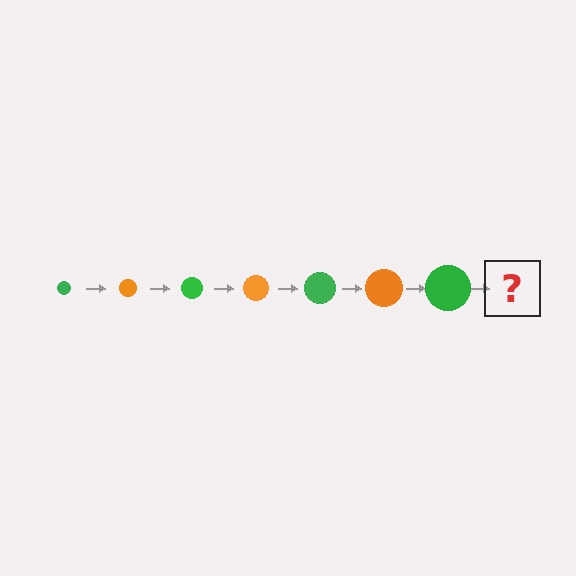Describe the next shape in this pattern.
It should be an orange circle, larger than the previous one.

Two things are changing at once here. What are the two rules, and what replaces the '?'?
The two rules are that the circle grows larger each step and the color cycles through green and orange. The '?' should be an orange circle, larger than the previous one.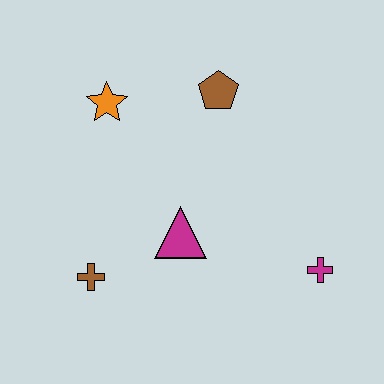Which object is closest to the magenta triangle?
The brown cross is closest to the magenta triangle.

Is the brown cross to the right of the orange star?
No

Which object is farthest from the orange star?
The magenta cross is farthest from the orange star.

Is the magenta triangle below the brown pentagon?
Yes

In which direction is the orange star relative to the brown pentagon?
The orange star is to the left of the brown pentagon.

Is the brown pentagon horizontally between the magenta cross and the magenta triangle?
Yes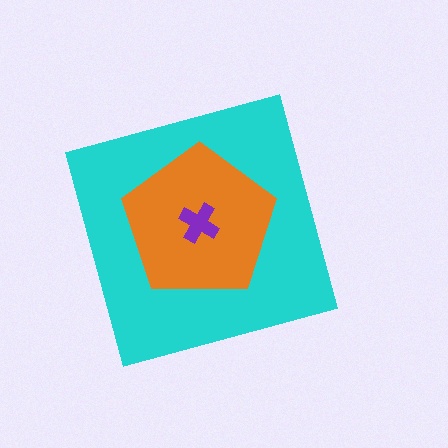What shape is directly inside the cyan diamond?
The orange pentagon.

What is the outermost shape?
The cyan diamond.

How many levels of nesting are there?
3.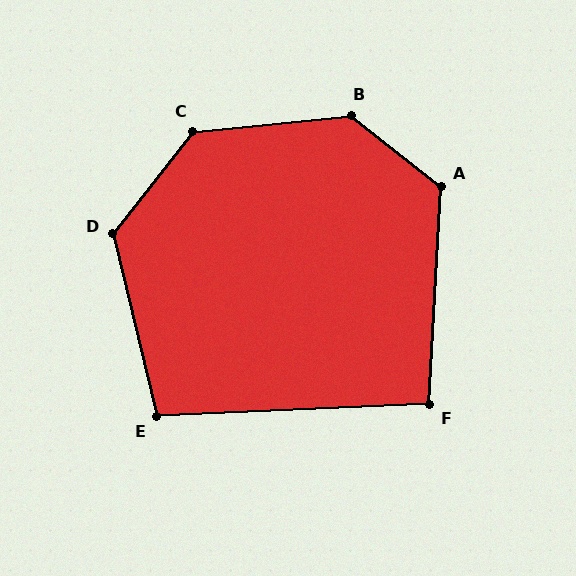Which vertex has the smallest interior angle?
F, at approximately 95 degrees.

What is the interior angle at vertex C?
Approximately 134 degrees (obtuse).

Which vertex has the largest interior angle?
B, at approximately 136 degrees.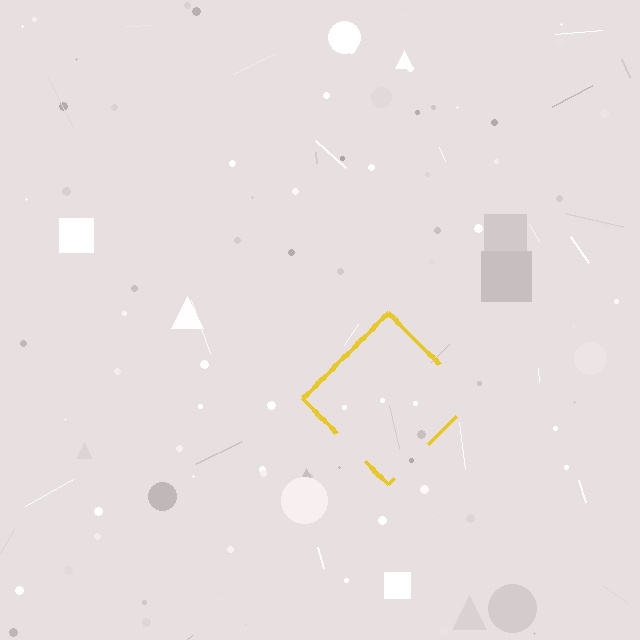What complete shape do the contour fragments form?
The contour fragments form a diamond.